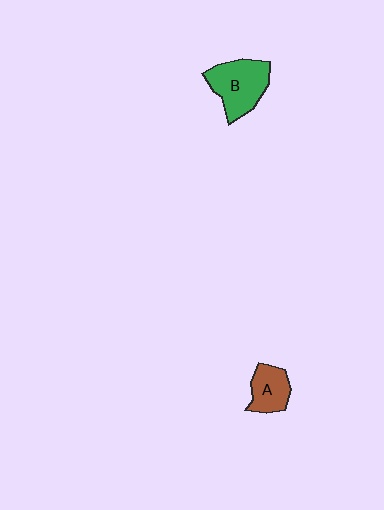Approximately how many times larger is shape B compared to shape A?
Approximately 1.7 times.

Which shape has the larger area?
Shape B (green).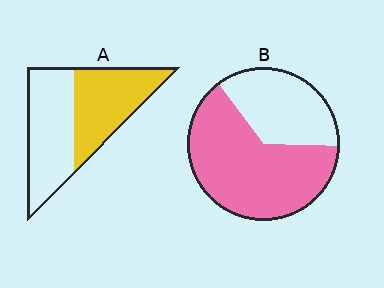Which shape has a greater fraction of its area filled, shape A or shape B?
Shape B.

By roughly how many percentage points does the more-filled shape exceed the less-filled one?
By roughly 15 percentage points (B over A).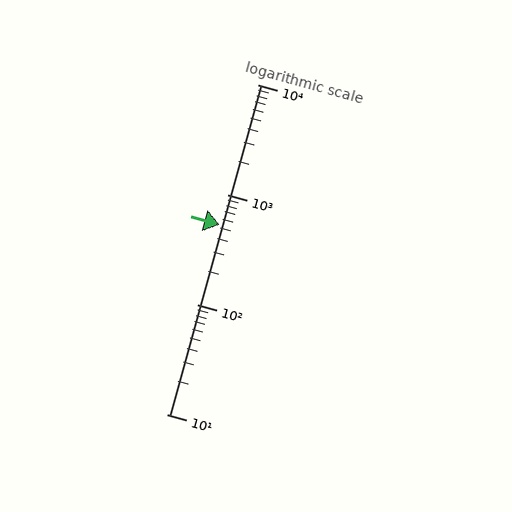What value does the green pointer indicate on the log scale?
The pointer indicates approximately 530.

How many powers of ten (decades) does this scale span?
The scale spans 3 decades, from 10 to 10000.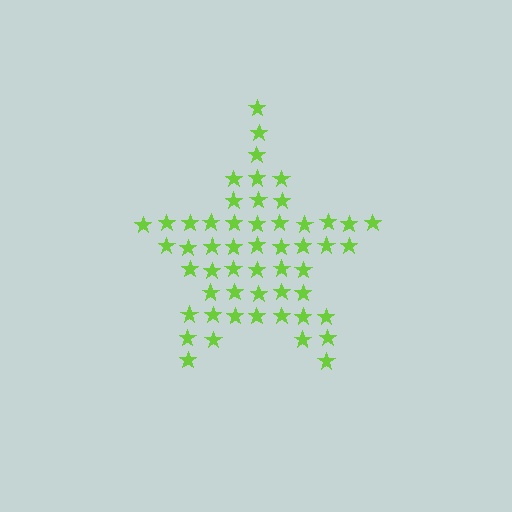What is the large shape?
The large shape is a star.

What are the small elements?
The small elements are stars.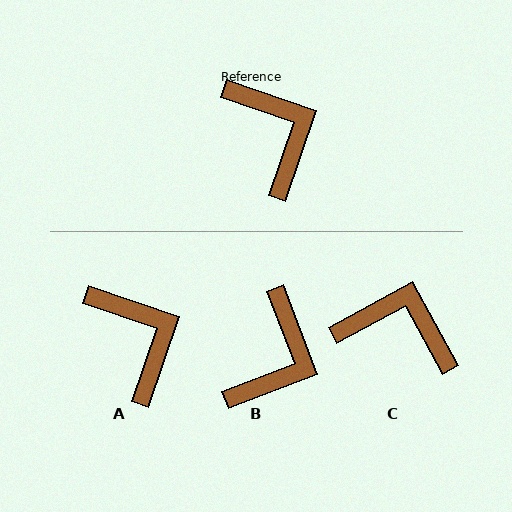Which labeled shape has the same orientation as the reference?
A.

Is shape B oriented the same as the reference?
No, it is off by about 50 degrees.